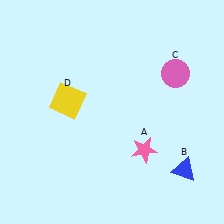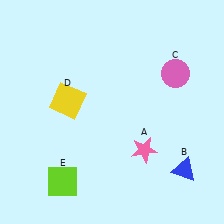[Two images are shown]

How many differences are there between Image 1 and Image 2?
There is 1 difference between the two images.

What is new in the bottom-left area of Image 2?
A lime square (E) was added in the bottom-left area of Image 2.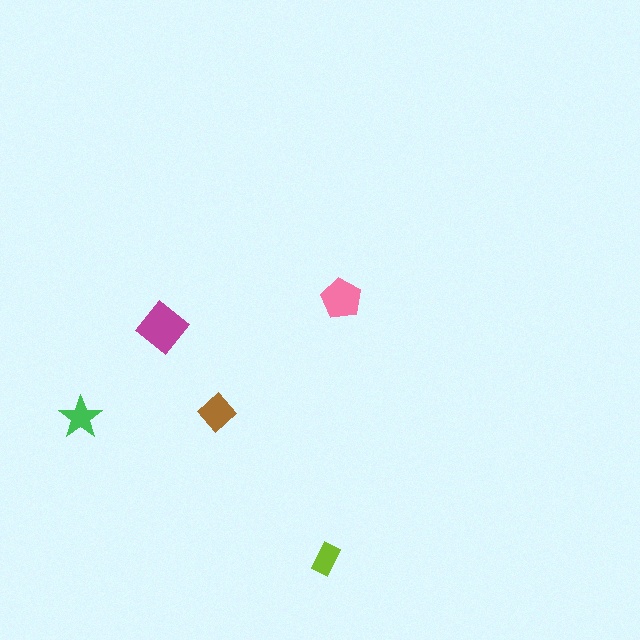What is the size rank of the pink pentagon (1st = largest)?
2nd.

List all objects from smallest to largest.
The lime rectangle, the green star, the brown diamond, the pink pentagon, the magenta diamond.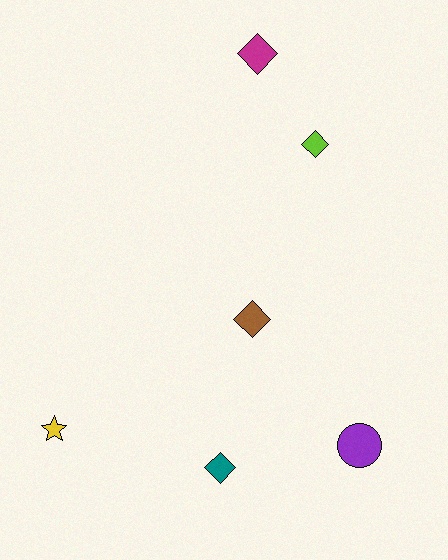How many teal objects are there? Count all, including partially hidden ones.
There is 1 teal object.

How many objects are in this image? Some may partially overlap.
There are 6 objects.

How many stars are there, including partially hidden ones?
There is 1 star.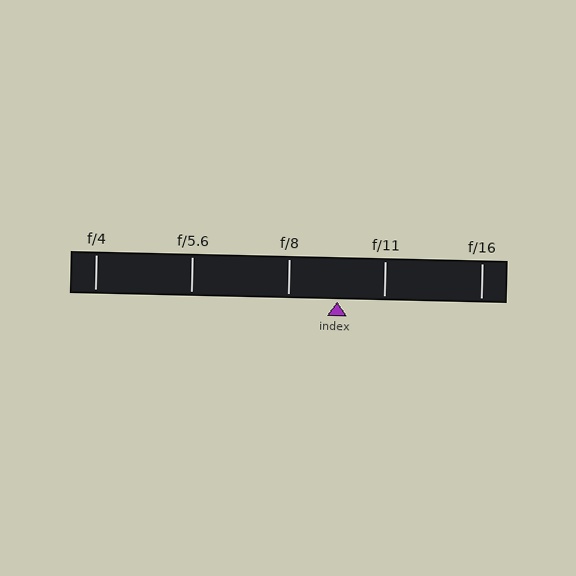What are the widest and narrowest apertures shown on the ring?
The widest aperture shown is f/4 and the narrowest is f/16.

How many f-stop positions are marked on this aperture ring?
There are 5 f-stop positions marked.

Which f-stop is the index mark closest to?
The index mark is closest to f/11.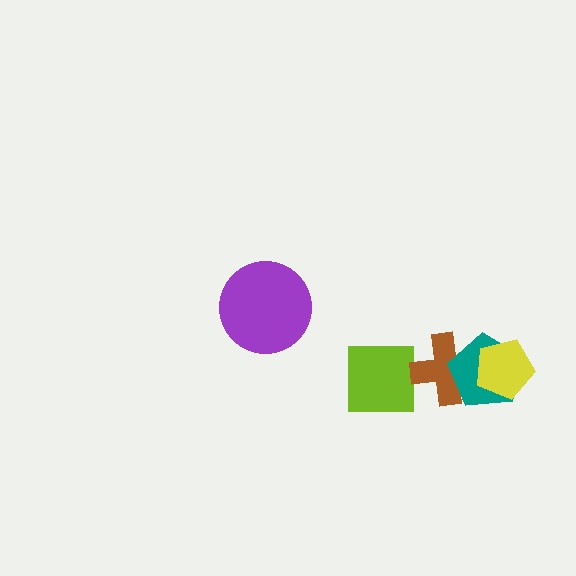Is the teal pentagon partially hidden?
Yes, it is partially covered by another shape.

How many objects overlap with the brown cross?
2 objects overlap with the brown cross.